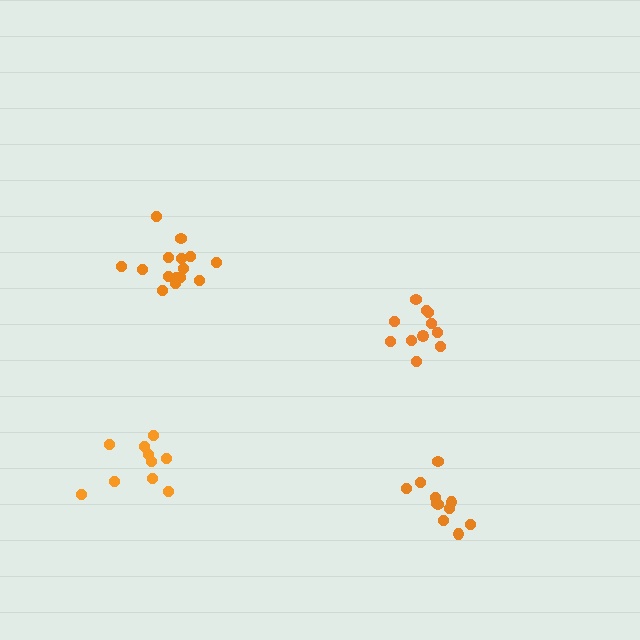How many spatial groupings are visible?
There are 4 spatial groupings.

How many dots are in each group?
Group 1: 11 dots, Group 2: 10 dots, Group 3: 11 dots, Group 4: 15 dots (47 total).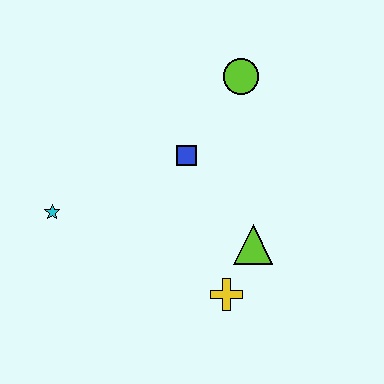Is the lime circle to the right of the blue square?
Yes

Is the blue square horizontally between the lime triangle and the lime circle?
No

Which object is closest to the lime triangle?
The yellow cross is closest to the lime triangle.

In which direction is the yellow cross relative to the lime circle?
The yellow cross is below the lime circle.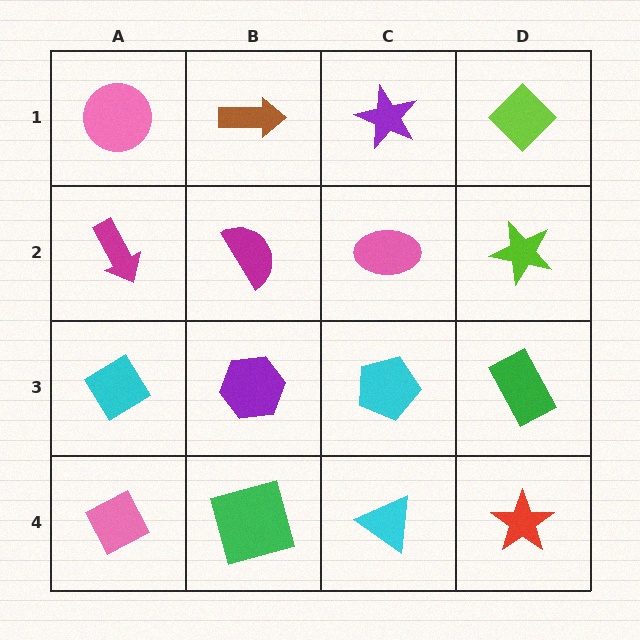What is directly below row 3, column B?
A green square.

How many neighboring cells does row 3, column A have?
3.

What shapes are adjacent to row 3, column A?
A magenta arrow (row 2, column A), a pink diamond (row 4, column A), a purple hexagon (row 3, column B).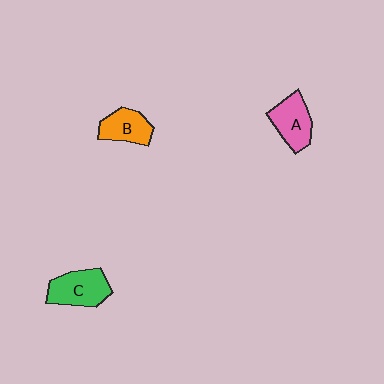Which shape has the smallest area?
Shape B (orange).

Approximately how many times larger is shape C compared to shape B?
Approximately 1.3 times.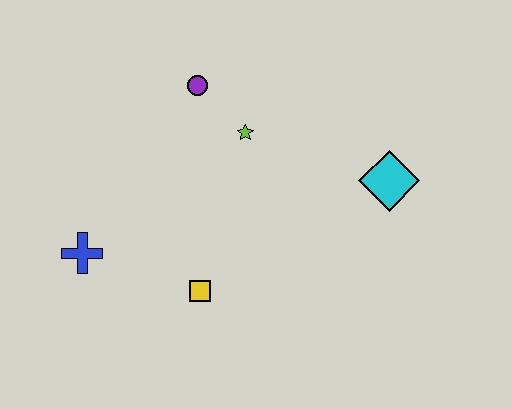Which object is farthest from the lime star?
The blue cross is farthest from the lime star.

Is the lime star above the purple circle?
No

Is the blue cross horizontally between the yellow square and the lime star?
No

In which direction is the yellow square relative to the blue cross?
The yellow square is to the right of the blue cross.